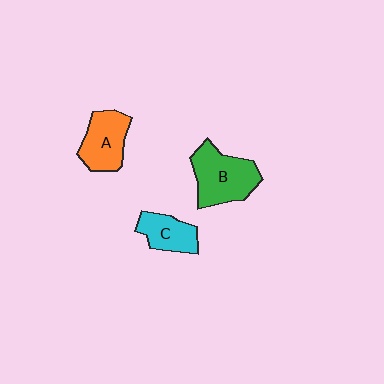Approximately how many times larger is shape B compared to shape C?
Approximately 1.6 times.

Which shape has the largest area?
Shape B (green).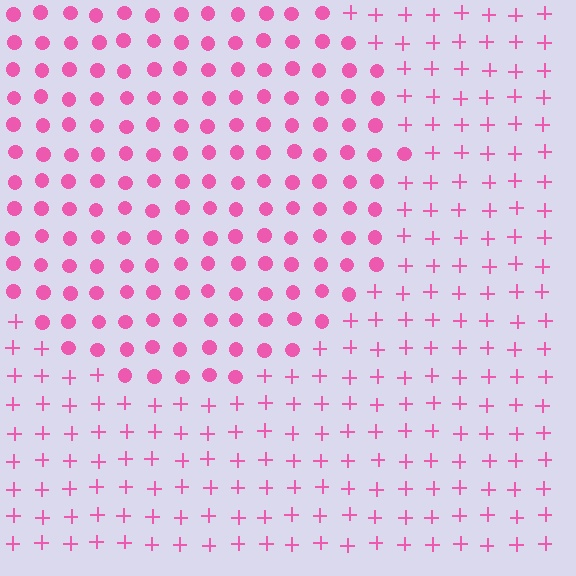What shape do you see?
I see a circle.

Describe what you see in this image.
The image is filled with small pink elements arranged in a uniform grid. A circle-shaped region contains circles, while the surrounding area contains plus signs. The boundary is defined purely by the change in element shape.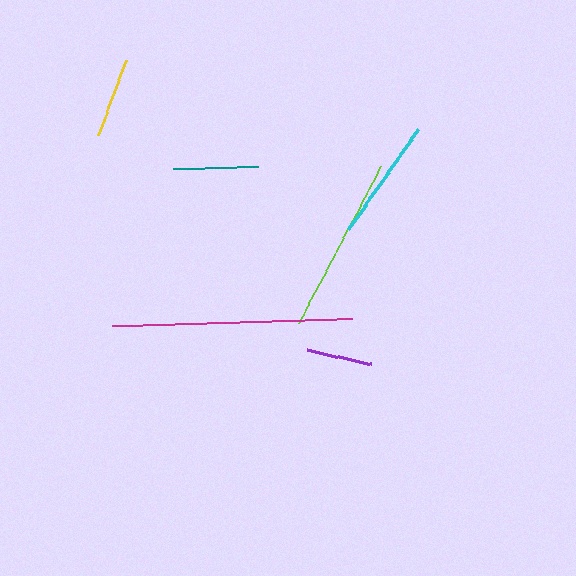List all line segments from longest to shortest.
From longest to shortest: magenta, lime, cyan, teal, yellow, purple.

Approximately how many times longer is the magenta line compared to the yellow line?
The magenta line is approximately 3.0 times the length of the yellow line.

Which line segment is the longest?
The magenta line is the longest at approximately 241 pixels.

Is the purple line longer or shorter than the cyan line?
The cyan line is longer than the purple line.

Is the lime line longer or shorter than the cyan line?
The lime line is longer than the cyan line.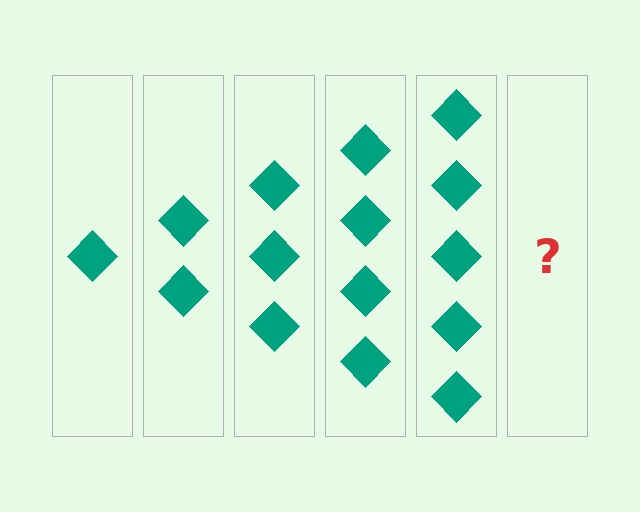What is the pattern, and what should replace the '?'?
The pattern is that each step adds one more diamond. The '?' should be 6 diamonds.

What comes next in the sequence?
The next element should be 6 diamonds.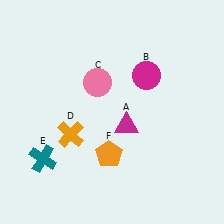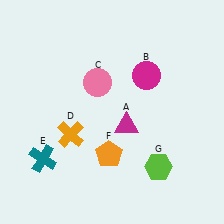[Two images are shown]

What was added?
A lime hexagon (G) was added in Image 2.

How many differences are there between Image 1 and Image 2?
There is 1 difference between the two images.